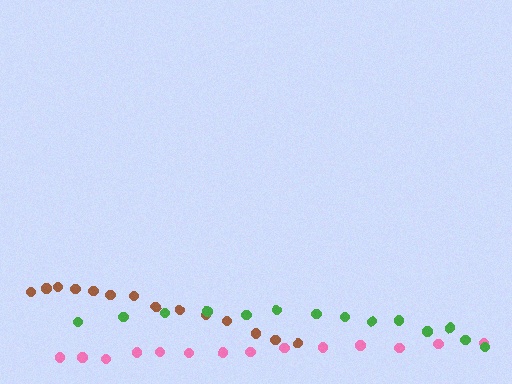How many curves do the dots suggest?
There are 3 distinct paths.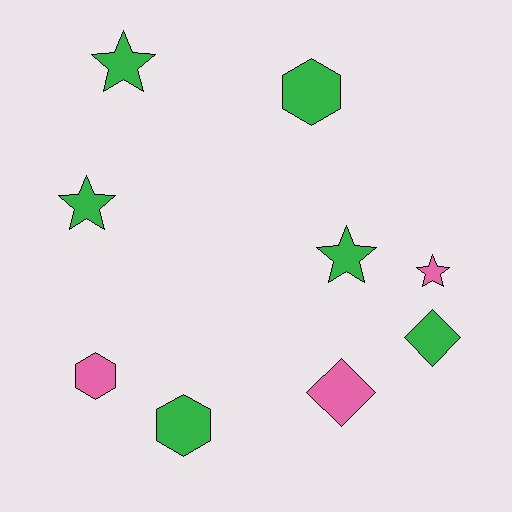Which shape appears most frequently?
Star, with 4 objects.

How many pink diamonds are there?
There is 1 pink diamond.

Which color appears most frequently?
Green, with 6 objects.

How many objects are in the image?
There are 9 objects.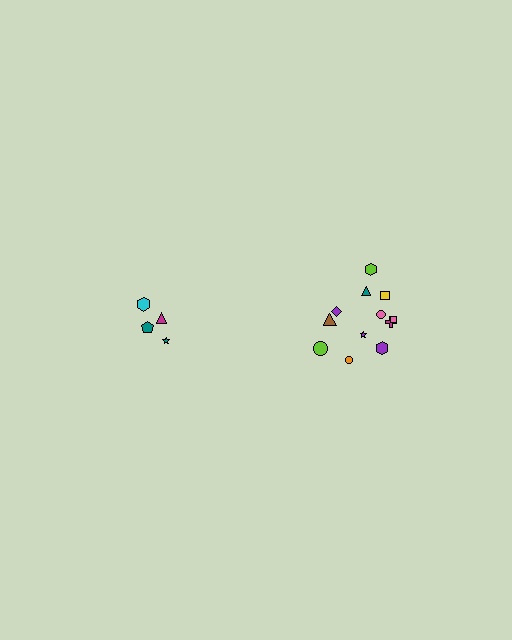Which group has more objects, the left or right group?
The right group.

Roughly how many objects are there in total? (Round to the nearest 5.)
Roughly 15 objects in total.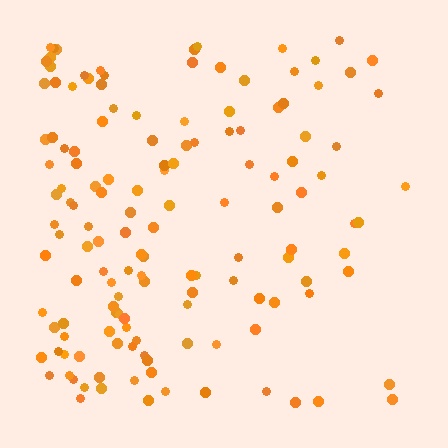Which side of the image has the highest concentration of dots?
The left.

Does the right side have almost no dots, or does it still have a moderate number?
Still a moderate number, just noticeably fewer than the left.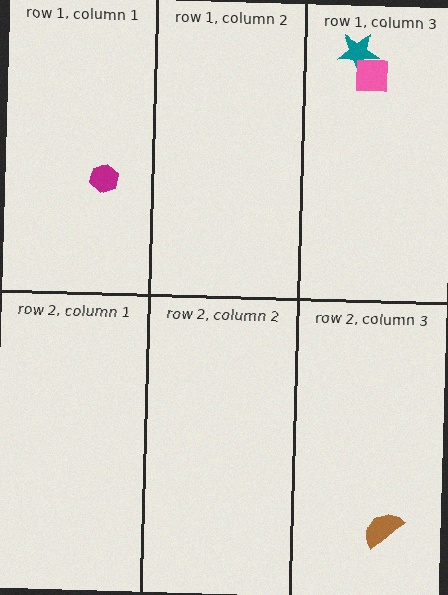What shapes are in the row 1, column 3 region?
The teal star, the pink square.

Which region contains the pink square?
The row 1, column 3 region.